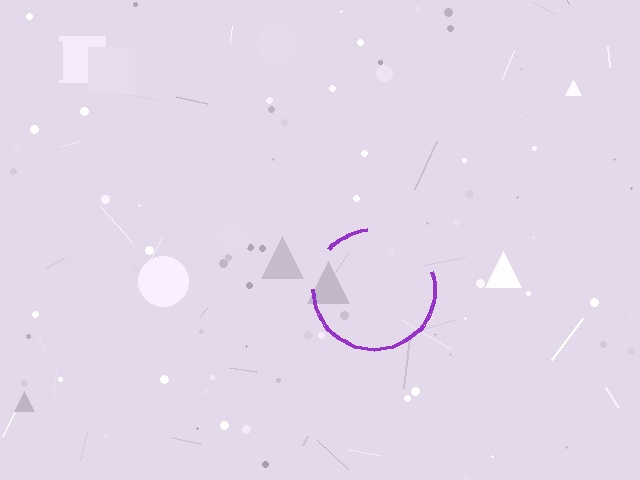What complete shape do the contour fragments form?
The contour fragments form a circle.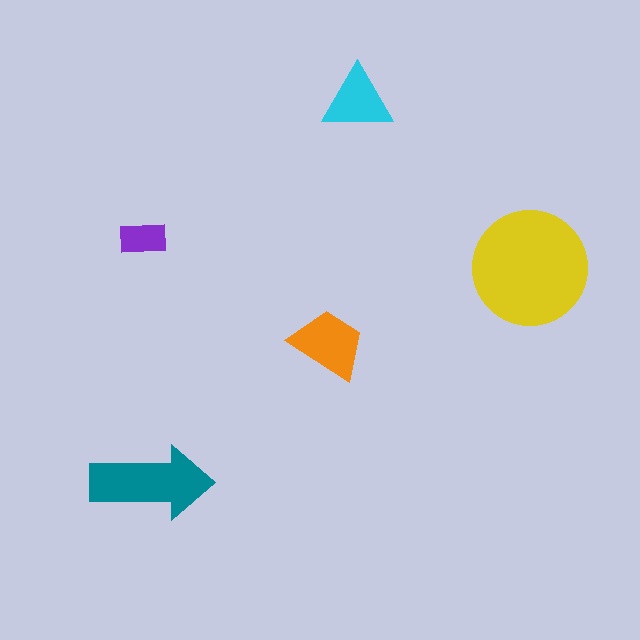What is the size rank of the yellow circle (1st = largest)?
1st.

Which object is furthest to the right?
The yellow circle is rightmost.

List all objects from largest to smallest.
The yellow circle, the teal arrow, the orange trapezoid, the cyan triangle, the purple rectangle.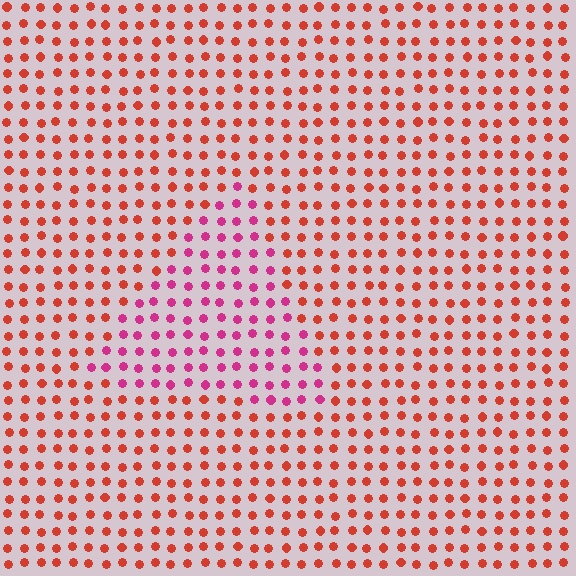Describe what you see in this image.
The image is filled with small red elements in a uniform arrangement. A triangle-shaped region is visible where the elements are tinted to a slightly different hue, forming a subtle color boundary.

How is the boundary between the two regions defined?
The boundary is defined purely by a slight shift in hue (about 40 degrees). Spacing, size, and orientation are identical on both sides.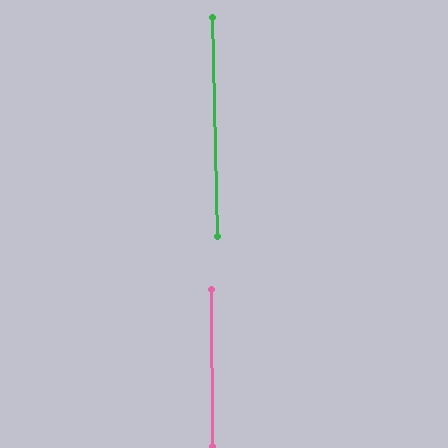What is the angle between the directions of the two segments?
Approximately 1 degree.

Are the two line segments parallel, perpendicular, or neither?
Parallel — their directions differ by only 1.3°.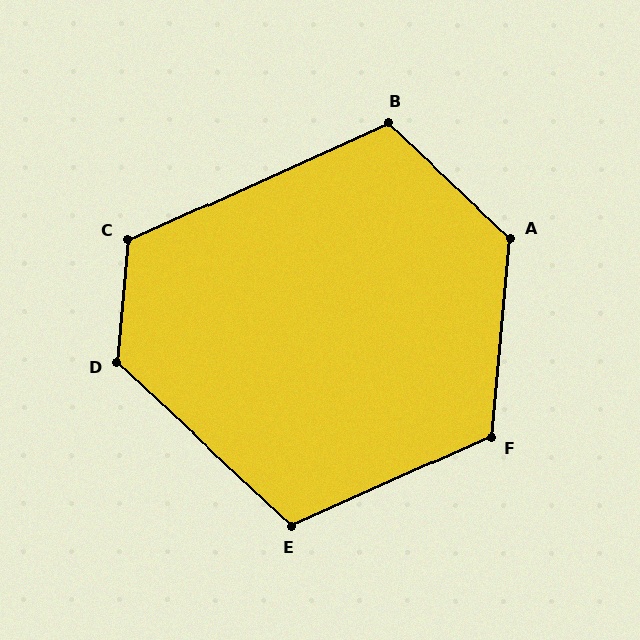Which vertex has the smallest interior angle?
B, at approximately 113 degrees.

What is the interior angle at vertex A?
Approximately 127 degrees (obtuse).